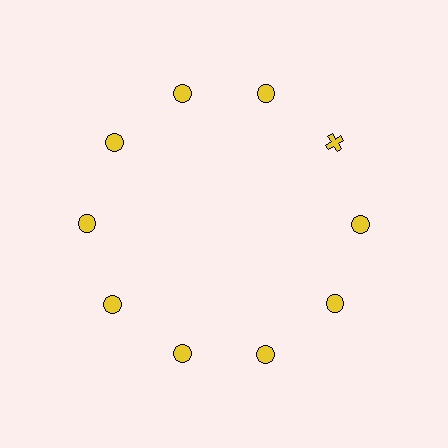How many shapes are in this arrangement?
There are 10 shapes arranged in a ring pattern.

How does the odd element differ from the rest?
It has a different shape: cross instead of circle.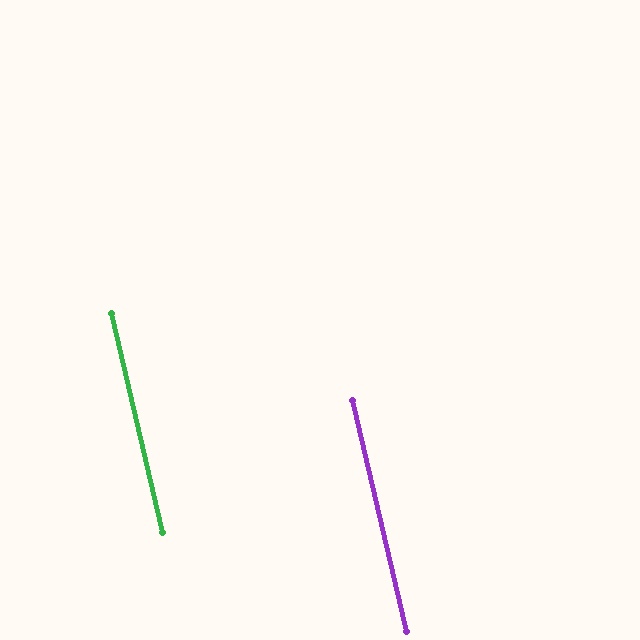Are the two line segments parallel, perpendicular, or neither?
Parallel — their directions differ by only 0.2°.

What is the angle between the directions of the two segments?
Approximately 0 degrees.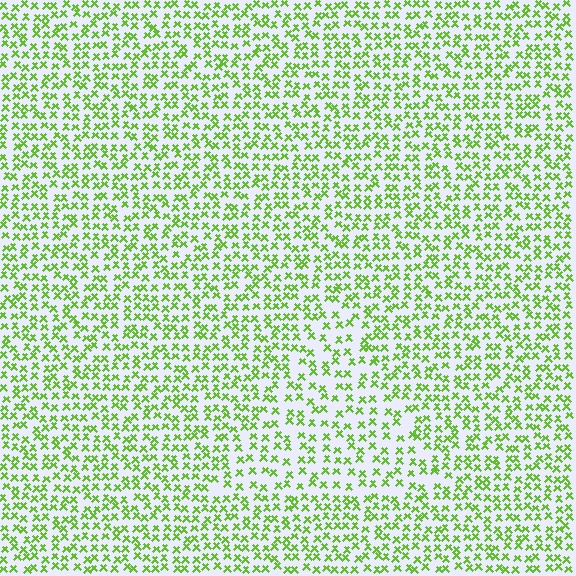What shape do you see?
I see a triangle.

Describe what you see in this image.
The image contains small lime elements arranged at two different densities. A triangle-shaped region is visible where the elements are less densely packed than the surrounding area.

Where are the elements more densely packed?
The elements are more densely packed outside the triangle boundary.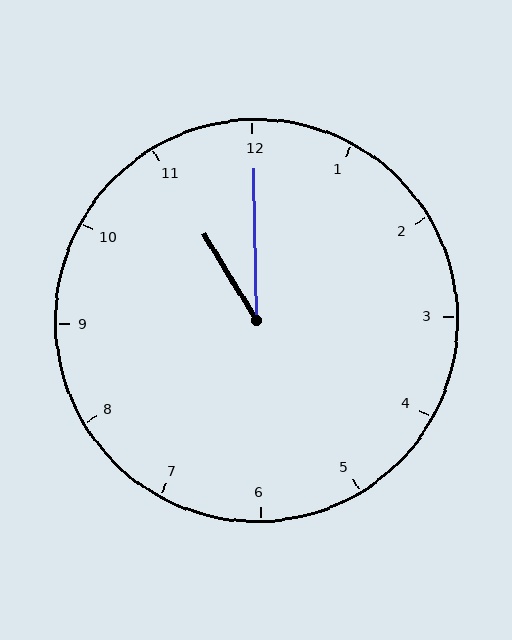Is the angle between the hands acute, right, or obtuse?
It is acute.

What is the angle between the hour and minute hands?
Approximately 30 degrees.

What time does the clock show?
11:00.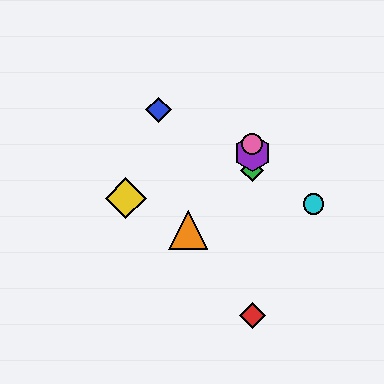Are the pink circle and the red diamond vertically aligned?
Yes, both are at x≈252.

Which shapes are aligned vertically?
The red diamond, the green diamond, the purple hexagon, the pink circle are aligned vertically.